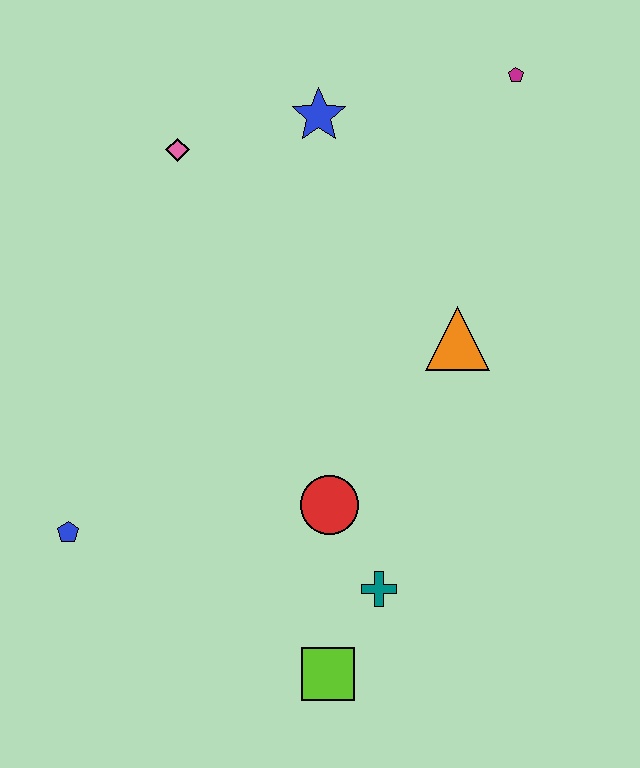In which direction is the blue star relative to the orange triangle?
The blue star is above the orange triangle.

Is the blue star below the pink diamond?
No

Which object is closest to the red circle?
The teal cross is closest to the red circle.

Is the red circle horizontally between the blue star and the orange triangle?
Yes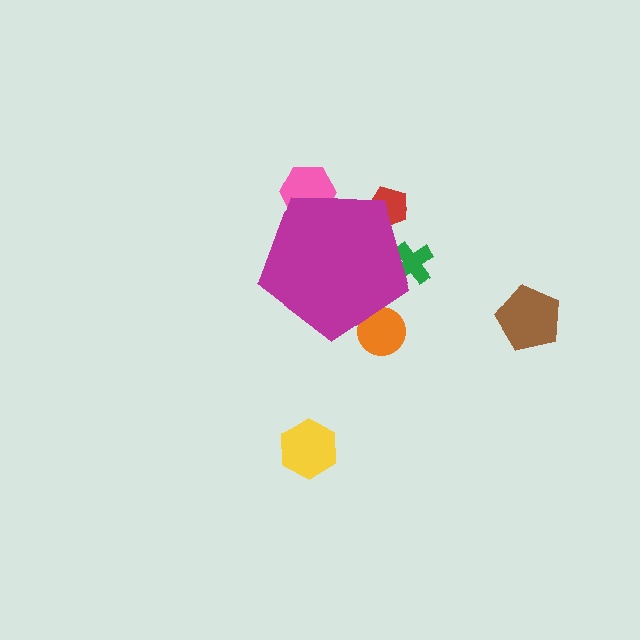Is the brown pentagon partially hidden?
No, the brown pentagon is fully visible.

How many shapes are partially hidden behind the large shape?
4 shapes are partially hidden.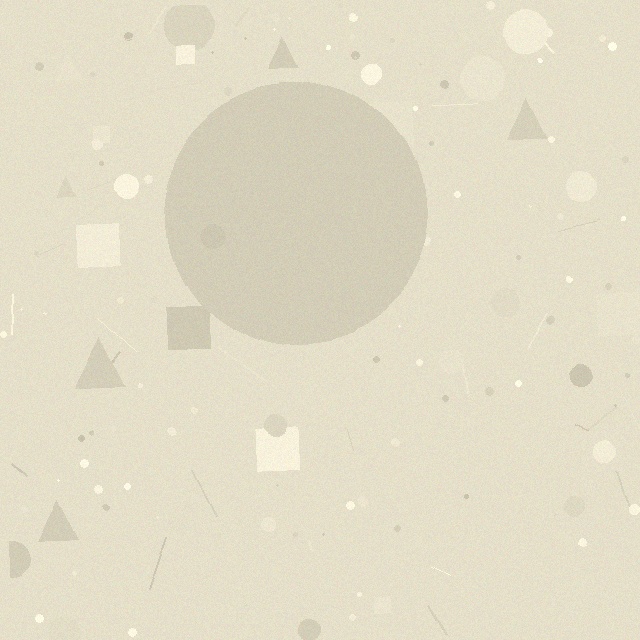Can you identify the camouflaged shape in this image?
The camouflaged shape is a circle.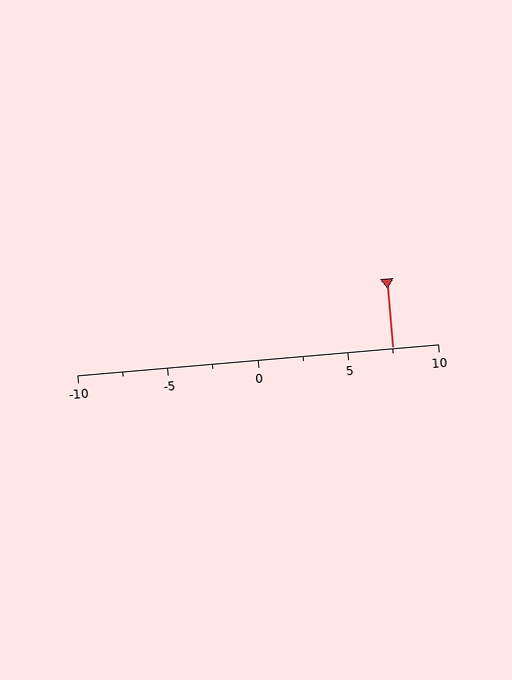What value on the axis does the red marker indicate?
The marker indicates approximately 7.5.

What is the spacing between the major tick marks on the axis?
The major ticks are spaced 5 apart.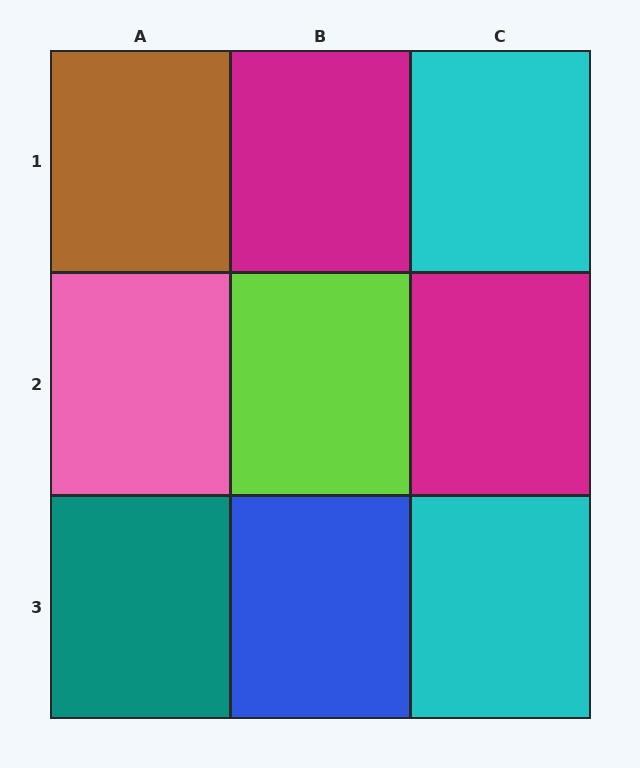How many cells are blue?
1 cell is blue.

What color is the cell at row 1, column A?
Brown.